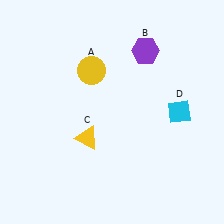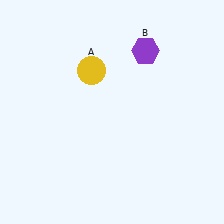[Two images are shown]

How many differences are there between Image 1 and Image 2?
There are 2 differences between the two images.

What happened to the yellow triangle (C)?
The yellow triangle (C) was removed in Image 2. It was in the bottom-left area of Image 1.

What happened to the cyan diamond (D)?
The cyan diamond (D) was removed in Image 2. It was in the top-right area of Image 1.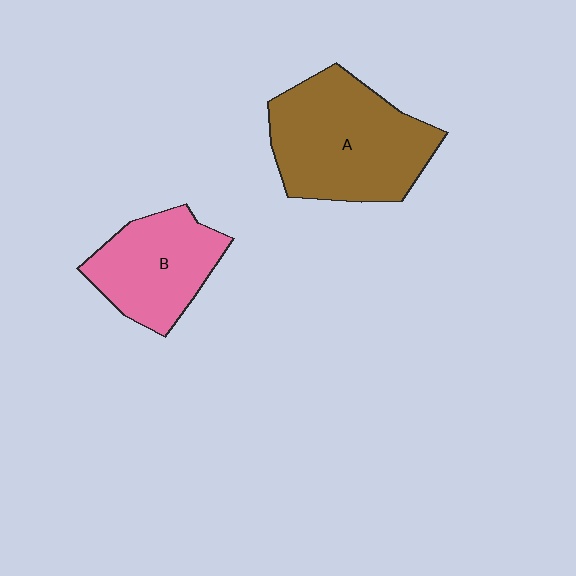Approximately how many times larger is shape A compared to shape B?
Approximately 1.5 times.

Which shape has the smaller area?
Shape B (pink).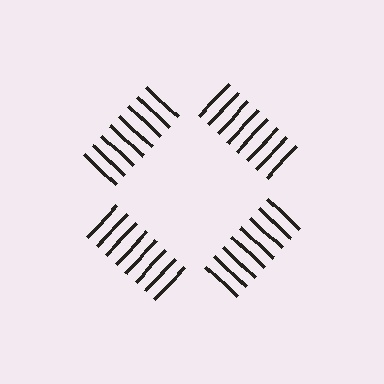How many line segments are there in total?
32 — 8 along each of the 4 edges.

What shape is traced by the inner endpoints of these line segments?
An illusory square — the line segments terminate on its edges but no continuous stroke is drawn.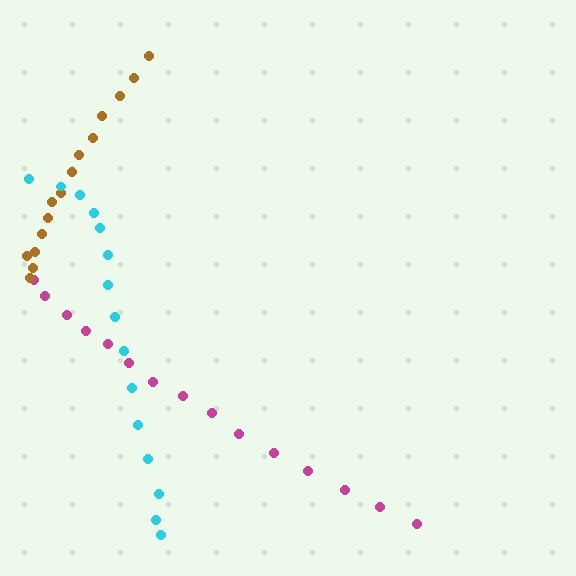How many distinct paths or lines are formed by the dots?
There are 3 distinct paths.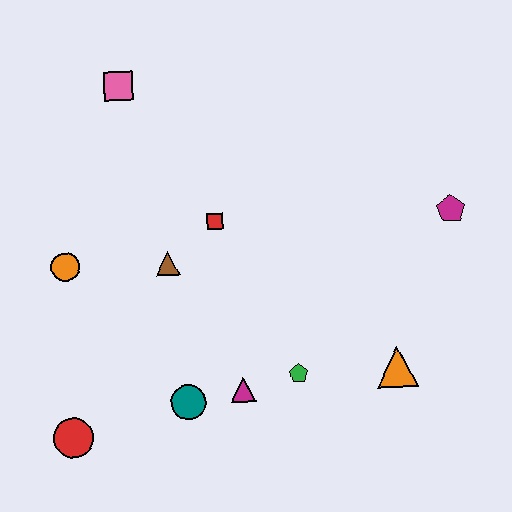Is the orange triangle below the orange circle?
Yes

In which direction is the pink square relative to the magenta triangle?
The pink square is above the magenta triangle.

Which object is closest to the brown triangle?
The red square is closest to the brown triangle.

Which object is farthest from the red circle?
The magenta pentagon is farthest from the red circle.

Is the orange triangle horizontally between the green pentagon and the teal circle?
No